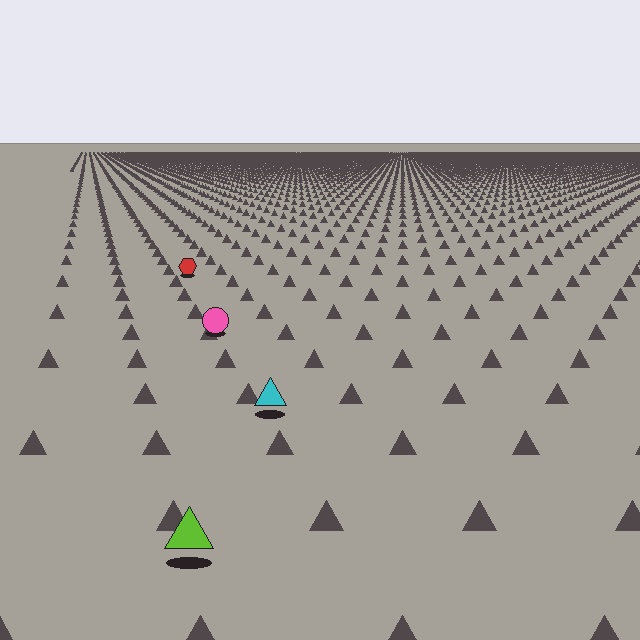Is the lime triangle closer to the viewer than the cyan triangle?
Yes. The lime triangle is closer — you can tell from the texture gradient: the ground texture is coarser near it.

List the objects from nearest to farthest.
From nearest to farthest: the lime triangle, the cyan triangle, the pink circle, the red hexagon.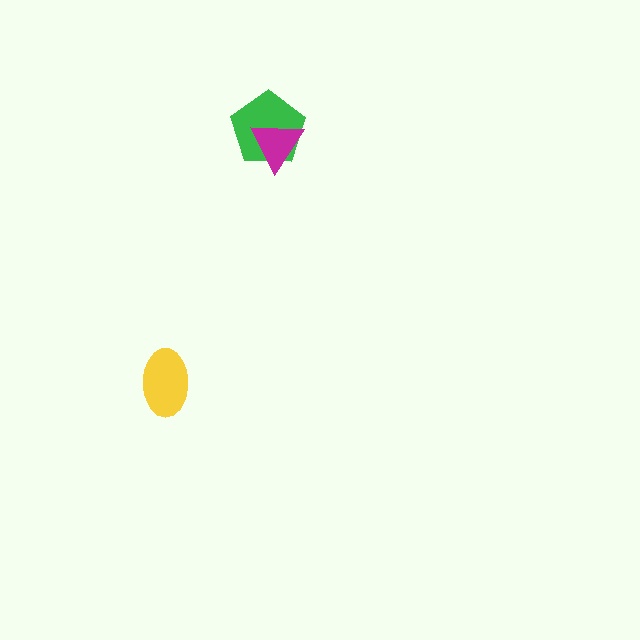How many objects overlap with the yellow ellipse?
0 objects overlap with the yellow ellipse.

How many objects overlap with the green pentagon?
1 object overlaps with the green pentagon.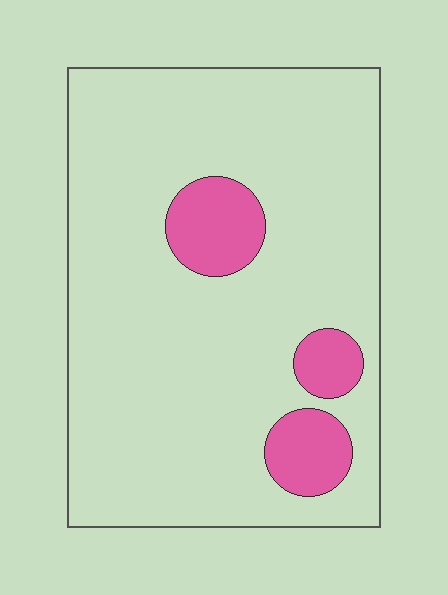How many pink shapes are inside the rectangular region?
3.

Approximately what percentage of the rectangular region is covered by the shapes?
Approximately 15%.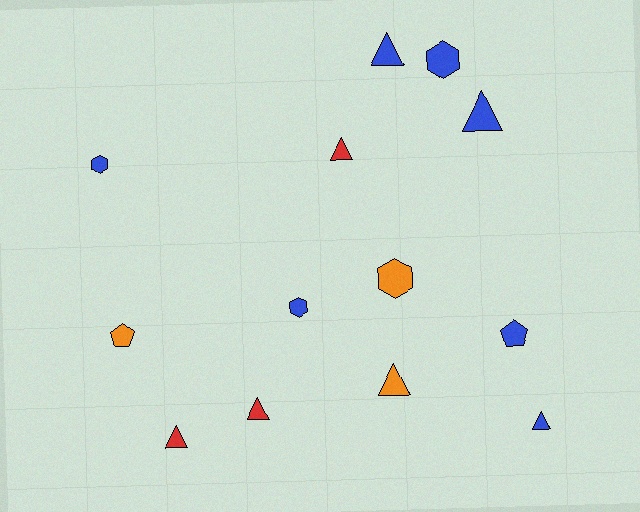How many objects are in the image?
There are 13 objects.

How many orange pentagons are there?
There is 1 orange pentagon.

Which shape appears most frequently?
Triangle, with 7 objects.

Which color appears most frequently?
Blue, with 7 objects.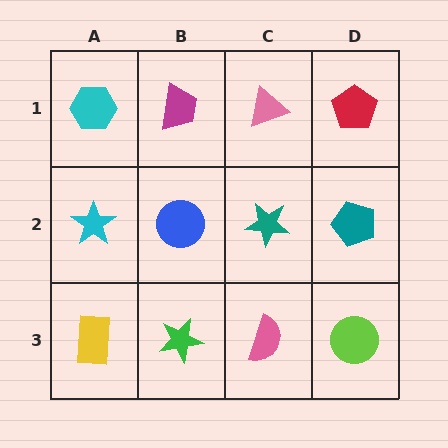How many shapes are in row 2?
4 shapes.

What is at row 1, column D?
A red pentagon.